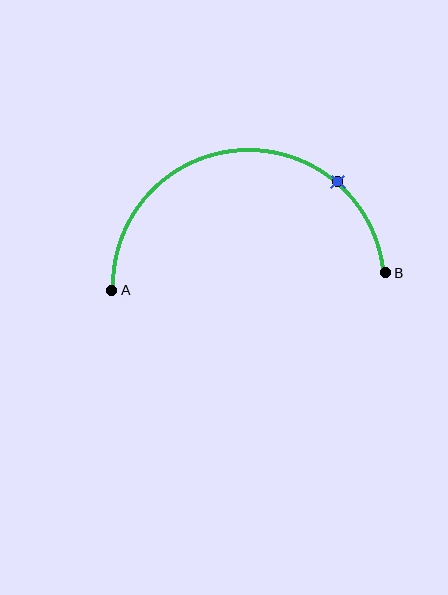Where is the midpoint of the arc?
The arc midpoint is the point on the curve farthest from the straight line joining A and B. It sits above that line.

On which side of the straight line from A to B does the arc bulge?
The arc bulges above the straight line connecting A and B.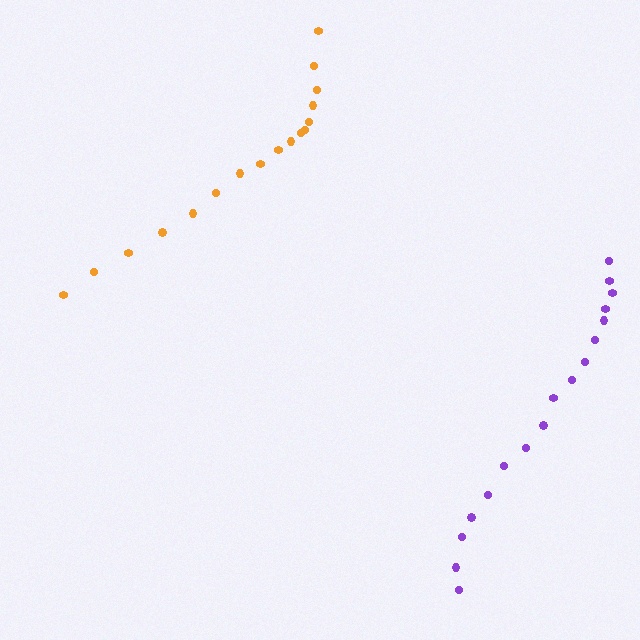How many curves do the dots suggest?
There are 2 distinct paths.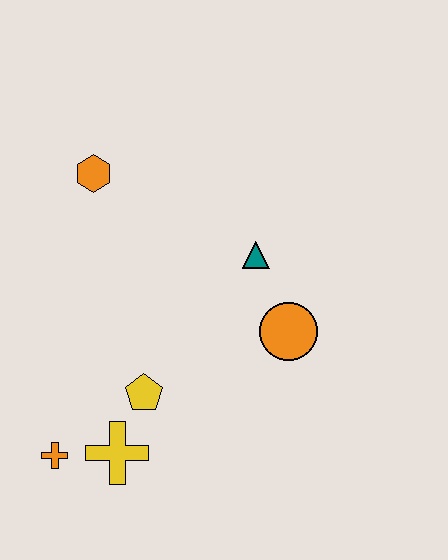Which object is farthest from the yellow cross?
The orange hexagon is farthest from the yellow cross.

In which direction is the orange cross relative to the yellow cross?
The orange cross is to the left of the yellow cross.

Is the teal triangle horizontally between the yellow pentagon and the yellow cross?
No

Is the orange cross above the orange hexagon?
No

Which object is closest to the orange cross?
The yellow cross is closest to the orange cross.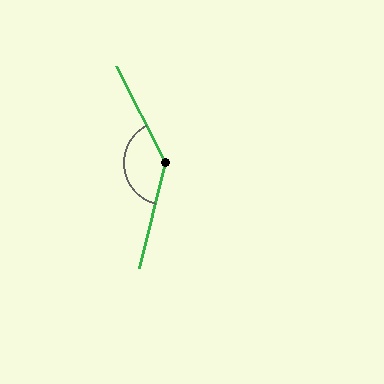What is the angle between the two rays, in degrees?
Approximately 139 degrees.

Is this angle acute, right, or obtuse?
It is obtuse.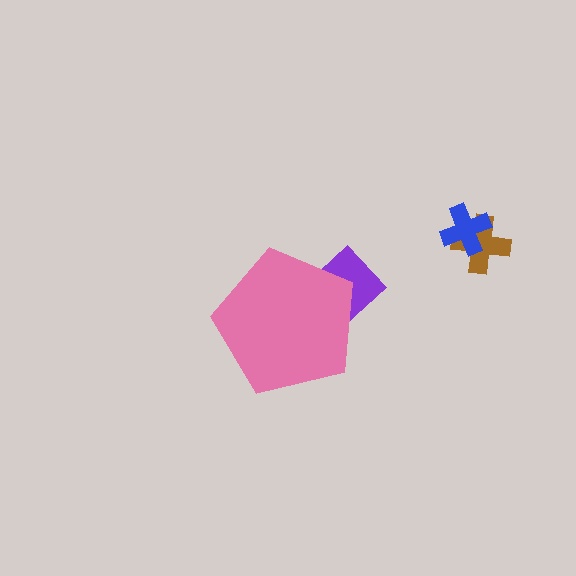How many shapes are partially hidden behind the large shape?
1 shape is partially hidden.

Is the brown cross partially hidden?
No, the brown cross is fully visible.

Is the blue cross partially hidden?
No, the blue cross is fully visible.